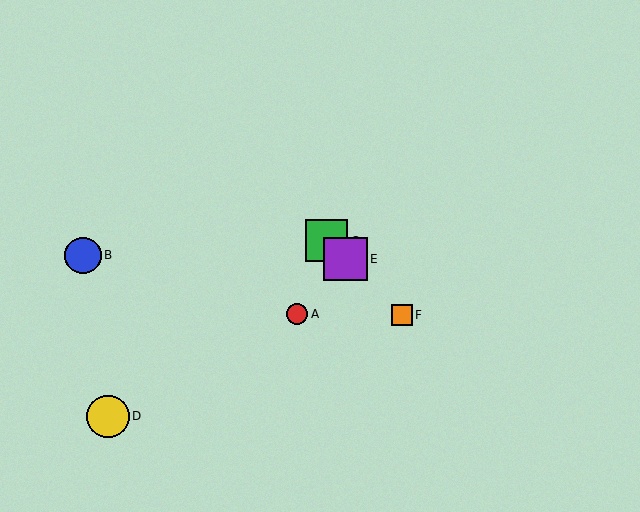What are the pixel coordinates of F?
Object F is at (402, 315).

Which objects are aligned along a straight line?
Objects C, E, F are aligned along a straight line.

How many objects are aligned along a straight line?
3 objects (C, E, F) are aligned along a straight line.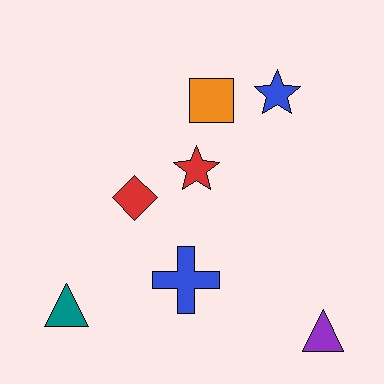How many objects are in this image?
There are 7 objects.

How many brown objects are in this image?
There are no brown objects.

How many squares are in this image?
There is 1 square.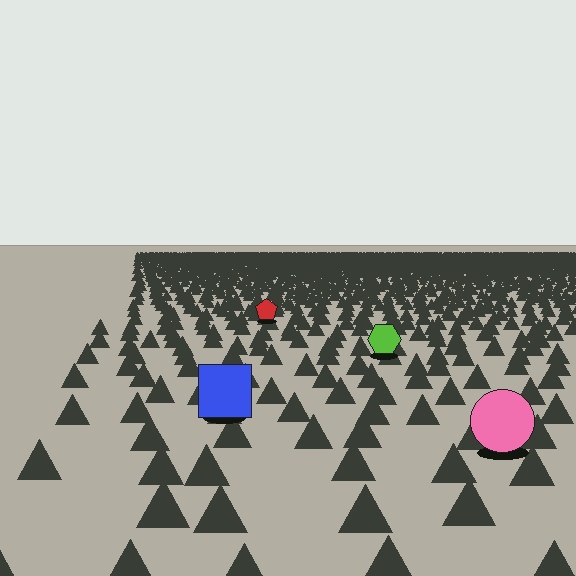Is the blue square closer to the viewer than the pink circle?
No. The pink circle is closer — you can tell from the texture gradient: the ground texture is coarser near it.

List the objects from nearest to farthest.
From nearest to farthest: the pink circle, the blue square, the lime hexagon, the red pentagon.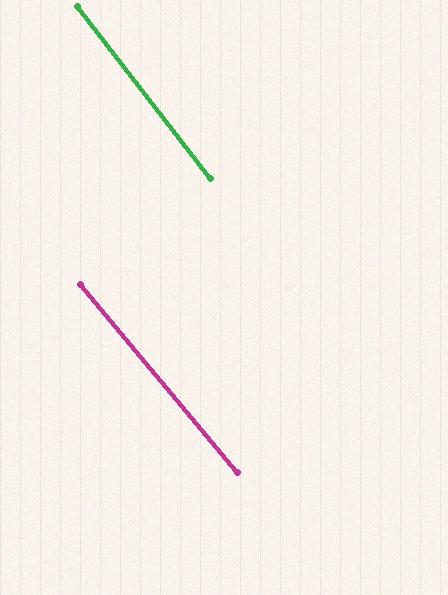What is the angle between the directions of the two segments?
Approximately 2 degrees.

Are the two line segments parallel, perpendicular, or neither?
Parallel — their directions differ by only 2.0°.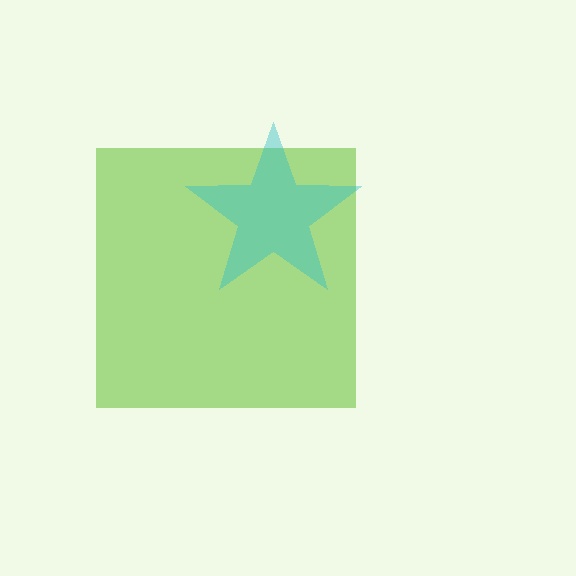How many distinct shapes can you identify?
There are 2 distinct shapes: a lime square, a cyan star.